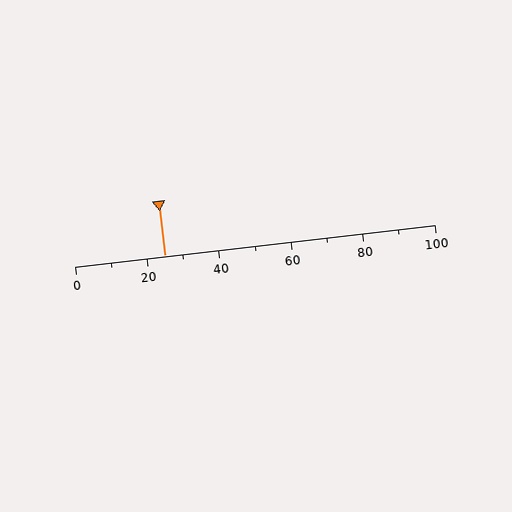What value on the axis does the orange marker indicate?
The marker indicates approximately 25.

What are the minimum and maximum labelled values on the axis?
The axis runs from 0 to 100.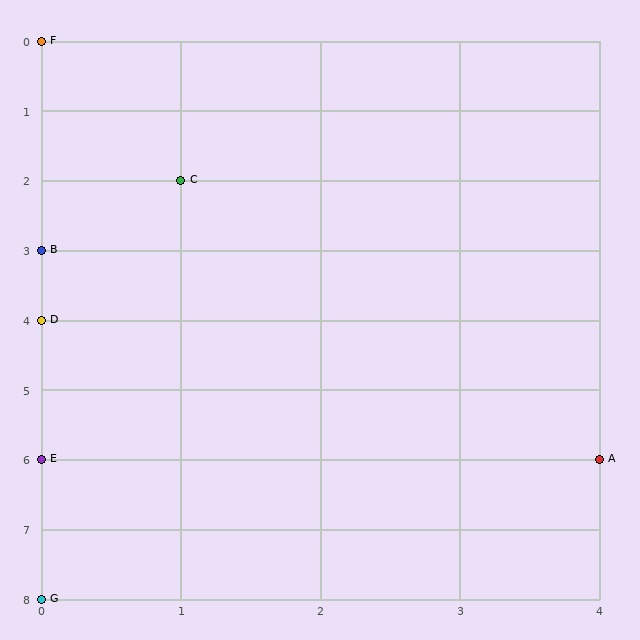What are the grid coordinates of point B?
Point B is at grid coordinates (0, 3).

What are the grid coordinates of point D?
Point D is at grid coordinates (0, 4).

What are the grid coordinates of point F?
Point F is at grid coordinates (0, 0).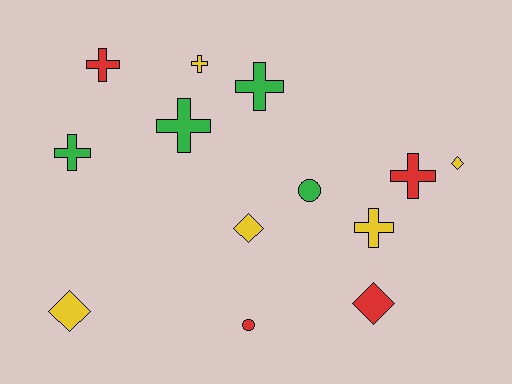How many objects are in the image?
There are 13 objects.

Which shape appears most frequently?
Cross, with 7 objects.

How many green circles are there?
There is 1 green circle.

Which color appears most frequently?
Yellow, with 5 objects.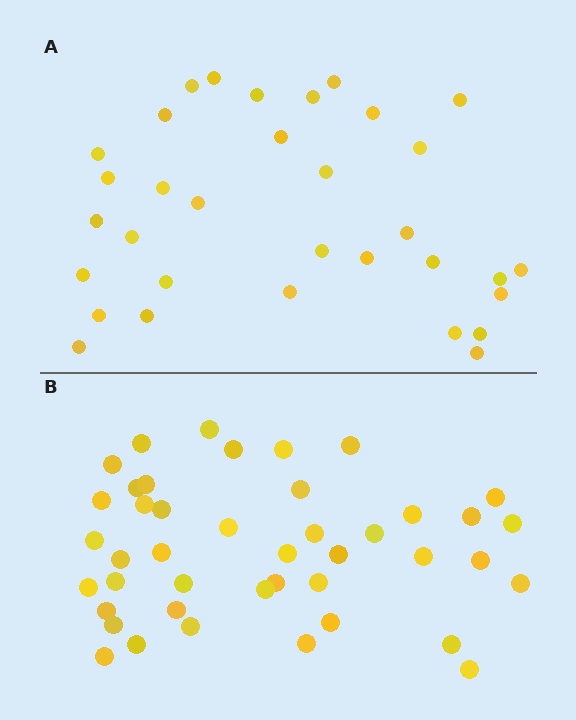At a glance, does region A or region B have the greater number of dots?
Region B (the bottom region) has more dots.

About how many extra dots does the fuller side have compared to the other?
Region B has roughly 10 or so more dots than region A.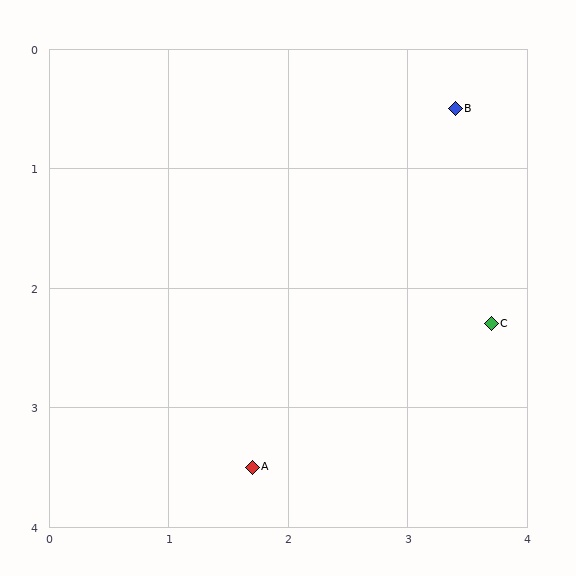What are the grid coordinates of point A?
Point A is at approximately (1.7, 3.5).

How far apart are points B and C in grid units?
Points B and C are about 1.8 grid units apart.